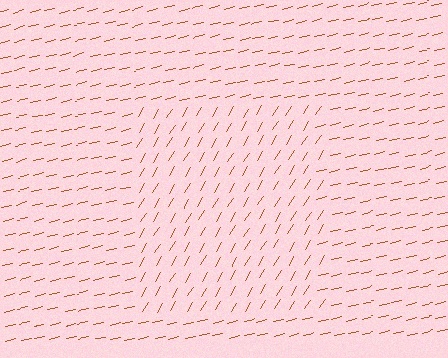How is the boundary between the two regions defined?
The boundary is defined purely by a change in line orientation (approximately 45 degrees difference). All lines are the same color and thickness.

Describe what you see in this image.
The image is filled with small brown line segments. A rectangle region in the image has lines oriented differently from the surrounding lines, creating a visible texture boundary.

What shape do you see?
I see a rectangle.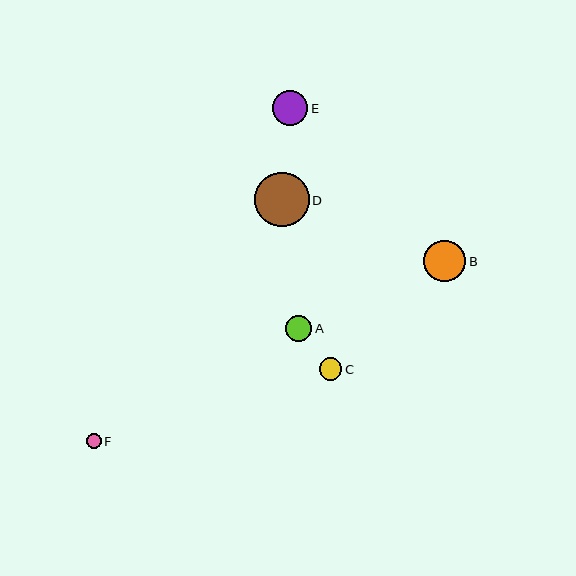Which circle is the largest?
Circle D is the largest with a size of approximately 54 pixels.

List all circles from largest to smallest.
From largest to smallest: D, B, E, A, C, F.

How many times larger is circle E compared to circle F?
Circle E is approximately 2.3 times the size of circle F.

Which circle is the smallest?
Circle F is the smallest with a size of approximately 15 pixels.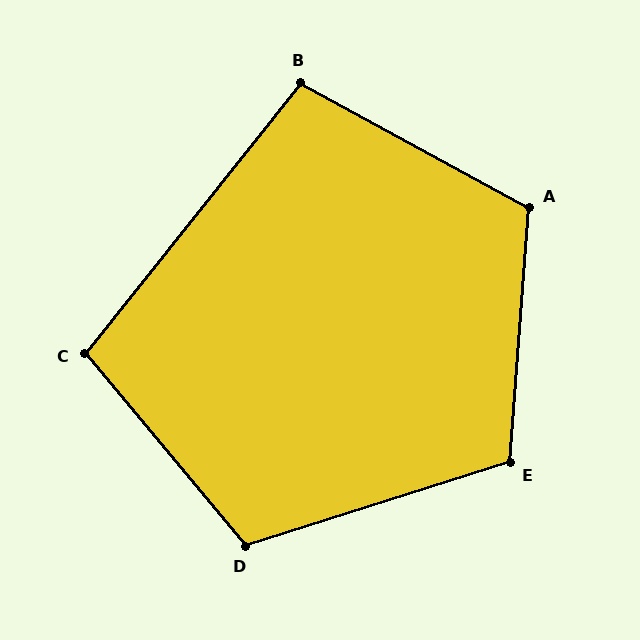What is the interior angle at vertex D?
Approximately 112 degrees (obtuse).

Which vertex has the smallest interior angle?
B, at approximately 100 degrees.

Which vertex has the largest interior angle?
A, at approximately 114 degrees.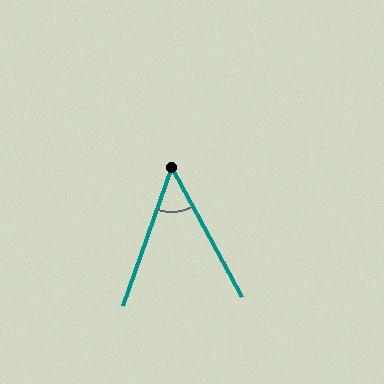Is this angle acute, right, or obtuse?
It is acute.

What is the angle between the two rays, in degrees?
Approximately 48 degrees.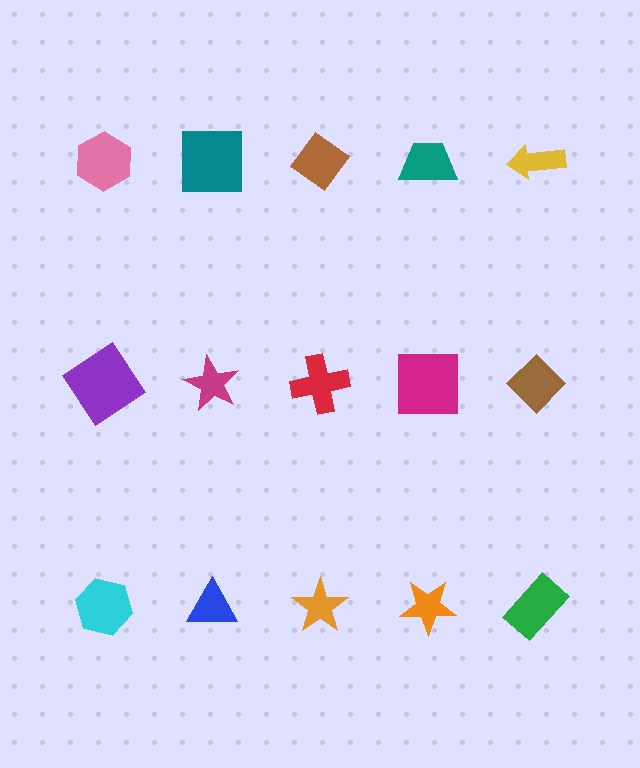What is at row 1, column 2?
A teal square.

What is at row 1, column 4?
A teal trapezoid.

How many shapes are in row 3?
5 shapes.